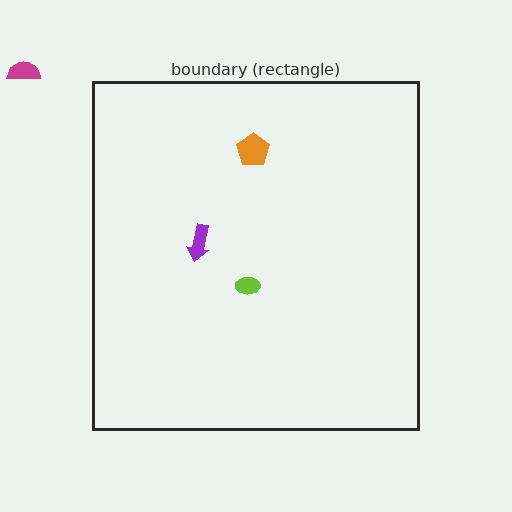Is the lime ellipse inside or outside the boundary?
Inside.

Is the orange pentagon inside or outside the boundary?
Inside.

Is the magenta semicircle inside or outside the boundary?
Outside.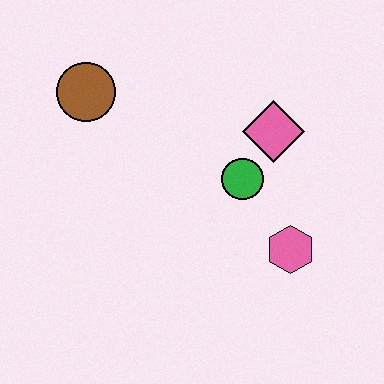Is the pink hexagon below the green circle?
Yes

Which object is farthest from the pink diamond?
The brown circle is farthest from the pink diamond.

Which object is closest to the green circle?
The pink diamond is closest to the green circle.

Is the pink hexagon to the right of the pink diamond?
Yes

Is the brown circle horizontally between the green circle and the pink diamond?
No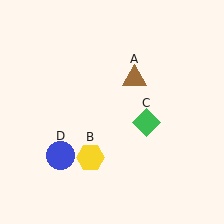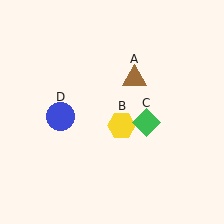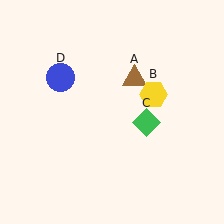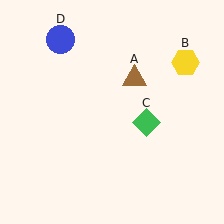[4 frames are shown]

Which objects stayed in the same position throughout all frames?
Brown triangle (object A) and green diamond (object C) remained stationary.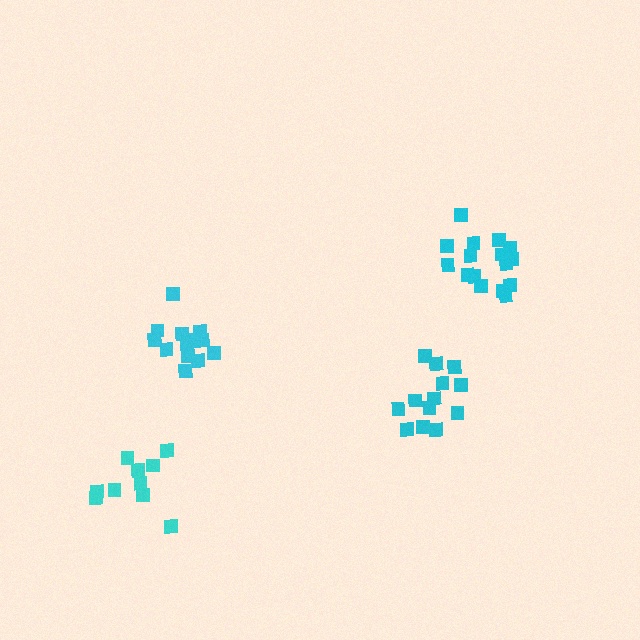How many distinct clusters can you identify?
There are 4 distinct clusters.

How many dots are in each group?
Group 1: 14 dots, Group 2: 13 dots, Group 3: 16 dots, Group 4: 10 dots (53 total).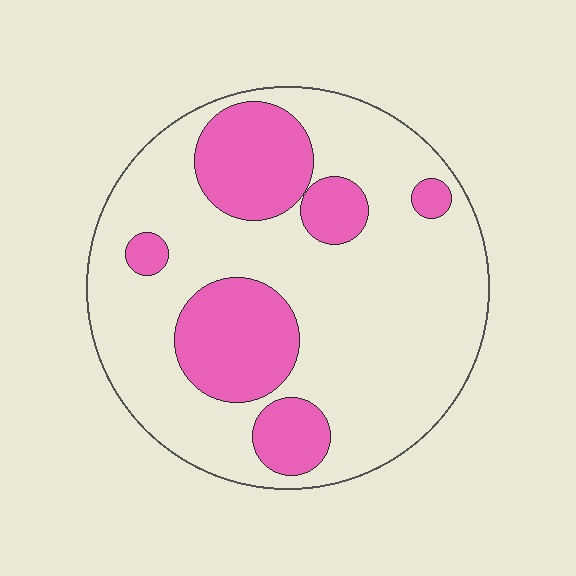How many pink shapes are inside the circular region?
6.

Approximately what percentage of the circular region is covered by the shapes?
Approximately 25%.